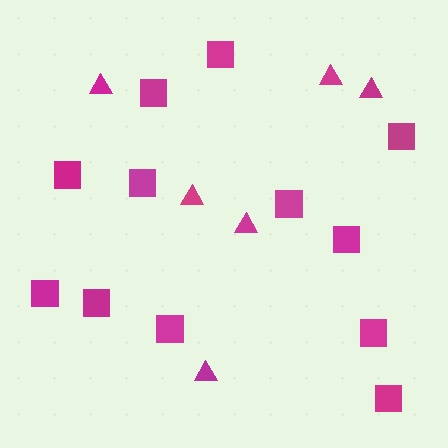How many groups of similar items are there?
There are 2 groups: one group of triangles (6) and one group of squares (12).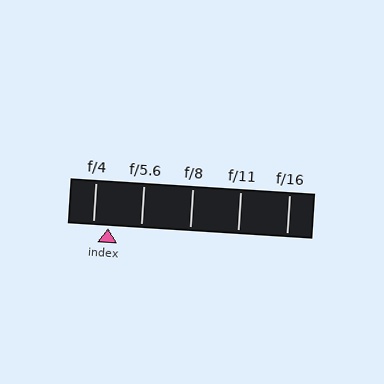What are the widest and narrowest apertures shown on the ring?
The widest aperture shown is f/4 and the narrowest is f/16.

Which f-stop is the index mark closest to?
The index mark is closest to f/4.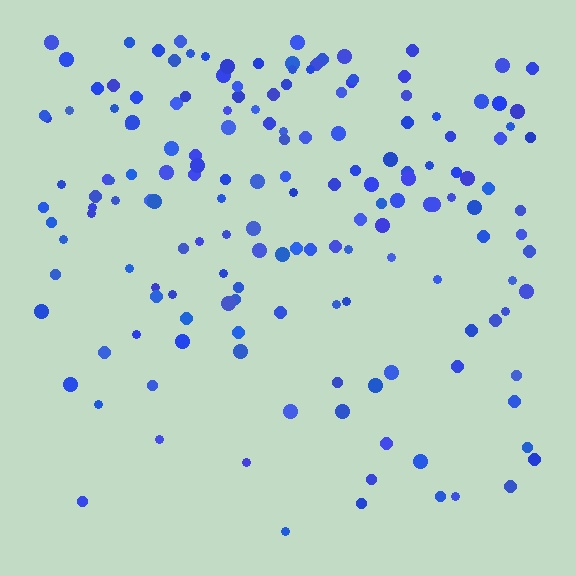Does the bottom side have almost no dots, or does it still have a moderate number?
Still a moderate number, just noticeably fewer than the top.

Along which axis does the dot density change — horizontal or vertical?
Vertical.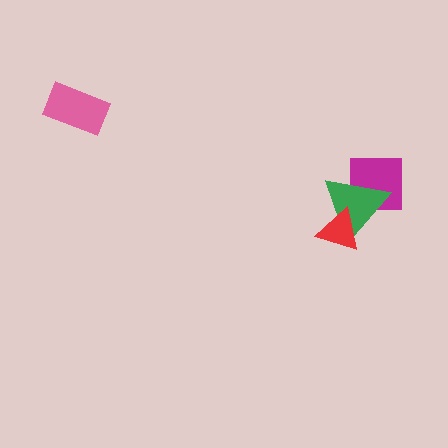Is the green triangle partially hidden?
Yes, it is partially covered by another shape.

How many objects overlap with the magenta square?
1 object overlaps with the magenta square.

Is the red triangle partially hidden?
No, no other shape covers it.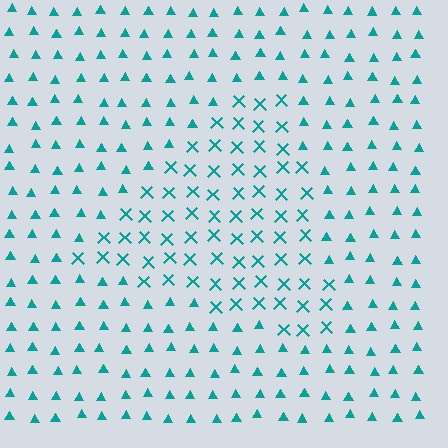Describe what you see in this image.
The image is filled with small teal elements arranged in a uniform grid. A triangle-shaped region contains X marks, while the surrounding area contains triangles. The boundary is defined purely by the change in element shape.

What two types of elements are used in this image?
The image uses X marks inside the triangle region and triangles outside it.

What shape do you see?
I see a triangle.